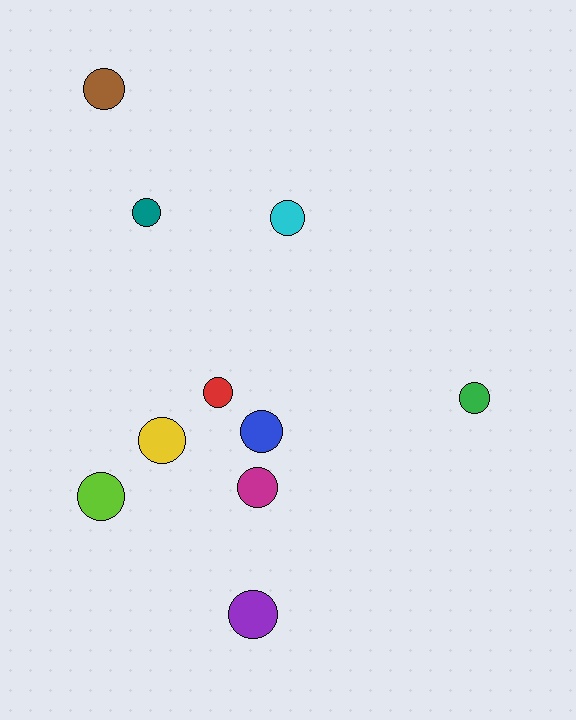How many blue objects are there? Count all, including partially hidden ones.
There is 1 blue object.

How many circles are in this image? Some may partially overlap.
There are 10 circles.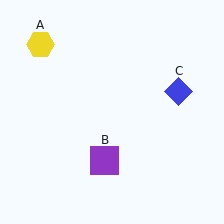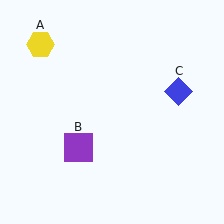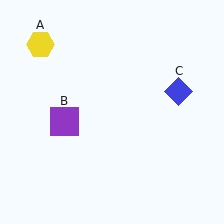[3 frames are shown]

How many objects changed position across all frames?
1 object changed position: purple square (object B).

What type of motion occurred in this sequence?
The purple square (object B) rotated clockwise around the center of the scene.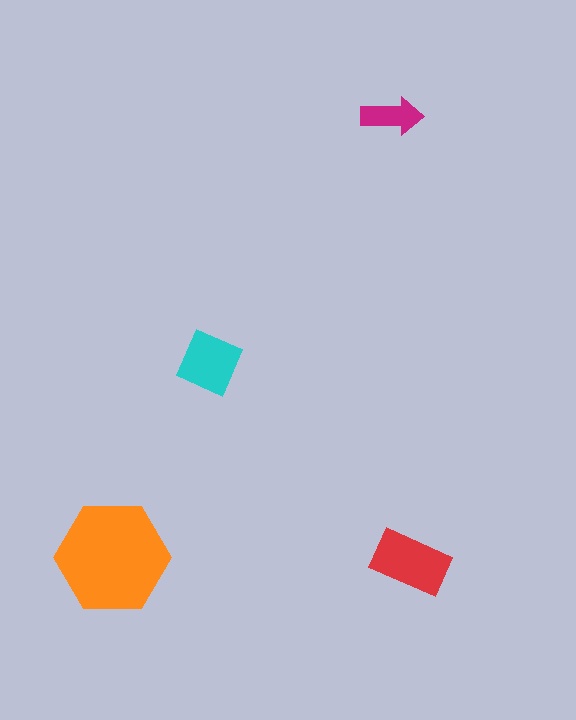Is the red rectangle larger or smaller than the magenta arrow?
Larger.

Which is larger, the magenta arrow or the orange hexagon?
The orange hexagon.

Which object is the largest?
The orange hexagon.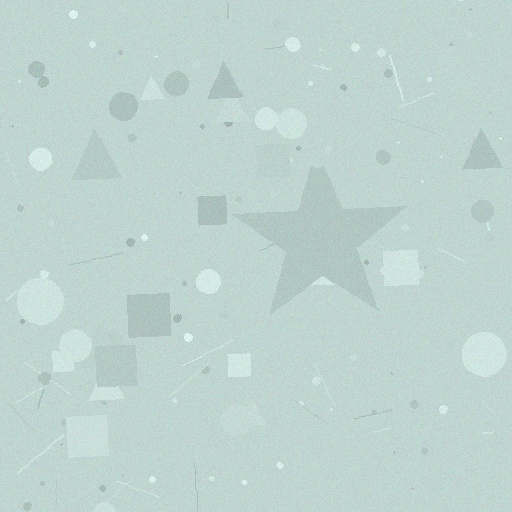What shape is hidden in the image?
A star is hidden in the image.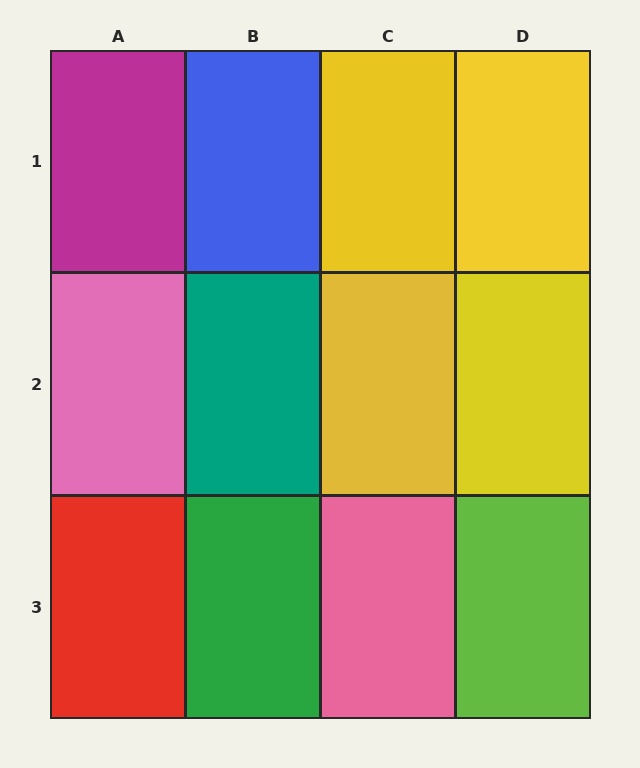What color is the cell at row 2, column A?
Pink.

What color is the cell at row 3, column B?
Green.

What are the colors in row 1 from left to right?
Magenta, blue, yellow, yellow.